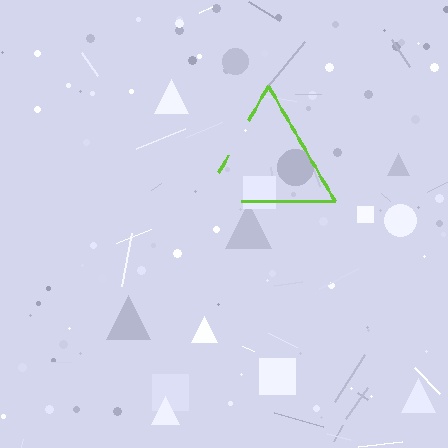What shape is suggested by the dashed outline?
The dashed outline suggests a triangle.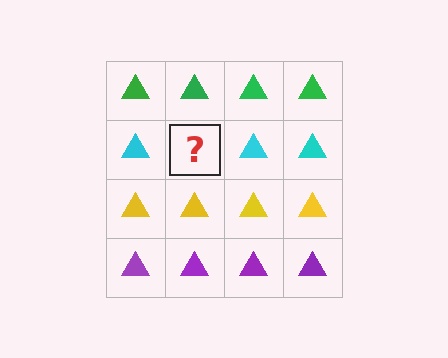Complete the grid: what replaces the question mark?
The question mark should be replaced with a cyan triangle.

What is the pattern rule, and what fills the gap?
The rule is that each row has a consistent color. The gap should be filled with a cyan triangle.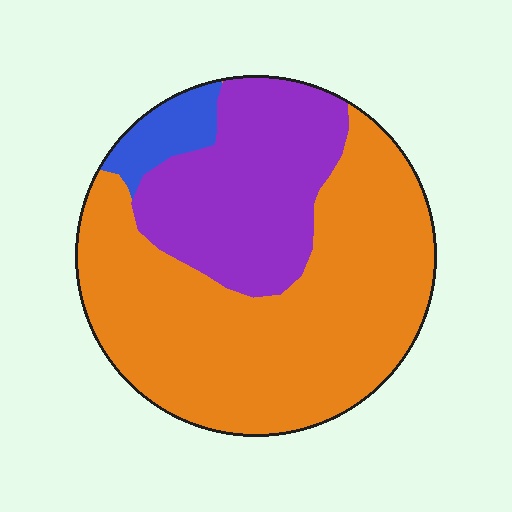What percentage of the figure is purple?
Purple takes up between a sixth and a third of the figure.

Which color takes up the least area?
Blue, at roughly 5%.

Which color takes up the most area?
Orange, at roughly 65%.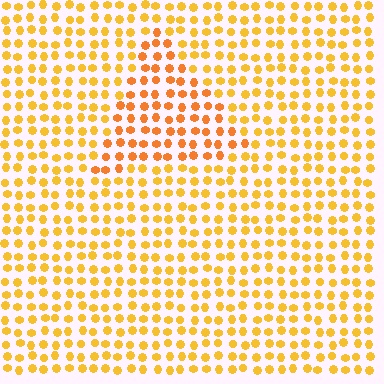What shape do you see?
I see a triangle.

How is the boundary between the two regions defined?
The boundary is defined purely by a slight shift in hue (about 21 degrees). Spacing, size, and orientation are identical on both sides.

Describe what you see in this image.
The image is filled with small yellow elements in a uniform arrangement. A triangle-shaped region is visible where the elements are tinted to a slightly different hue, forming a subtle color boundary.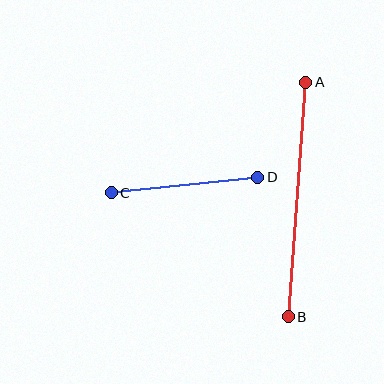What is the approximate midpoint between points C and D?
The midpoint is at approximately (185, 185) pixels.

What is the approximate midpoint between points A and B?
The midpoint is at approximately (297, 200) pixels.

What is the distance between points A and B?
The distance is approximately 235 pixels.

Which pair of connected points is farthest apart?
Points A and B are farthest apart.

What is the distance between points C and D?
The distance is approximately 148 pixels.